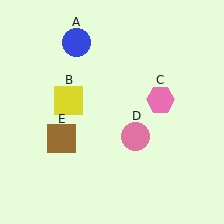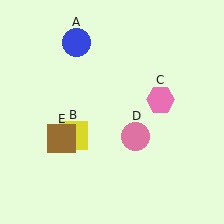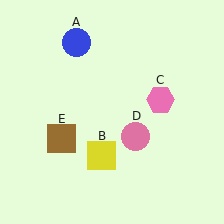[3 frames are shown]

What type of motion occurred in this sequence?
The yellow square (object B) rotated counterclockwise around the center of the scene.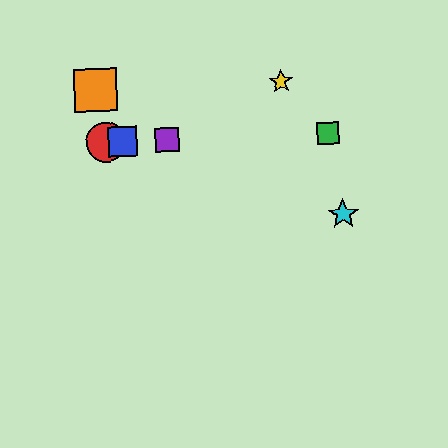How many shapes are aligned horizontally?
4 shapes (the red circle, the blue square, the green square, the purple square) are aligned horizontally.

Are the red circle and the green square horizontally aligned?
Yes, both are at y≈142.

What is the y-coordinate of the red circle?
The red circle is at y≈142.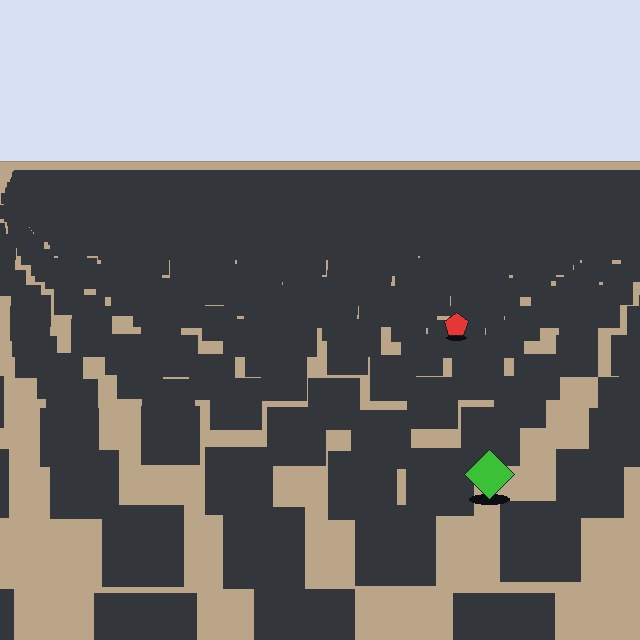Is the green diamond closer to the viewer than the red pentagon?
Yes. The green diamond is closer — you can tell from the texture gradient: the ground texture is coarser near it.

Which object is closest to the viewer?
The green diamond is closest. The texture marks near it are larger and more spread out.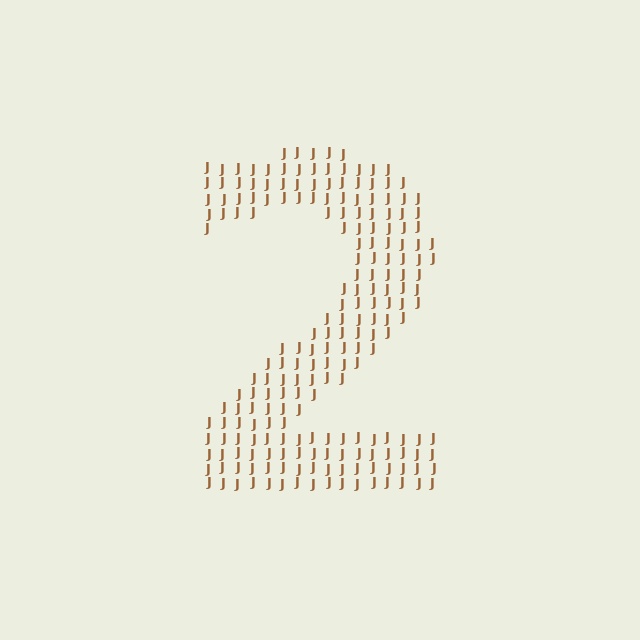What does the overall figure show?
The overall figure shows the digit 2.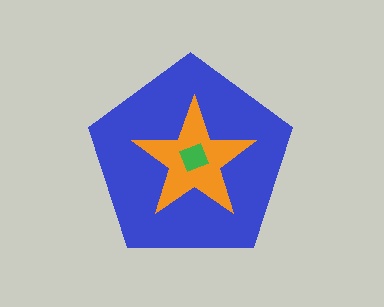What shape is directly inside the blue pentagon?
The orange star.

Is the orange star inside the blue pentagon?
Yes.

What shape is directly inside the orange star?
The green diamond.